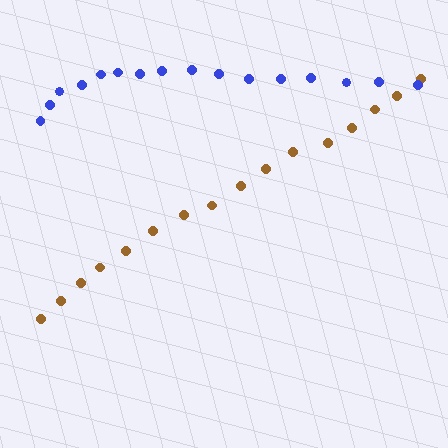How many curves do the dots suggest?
There are 2 distinct paths.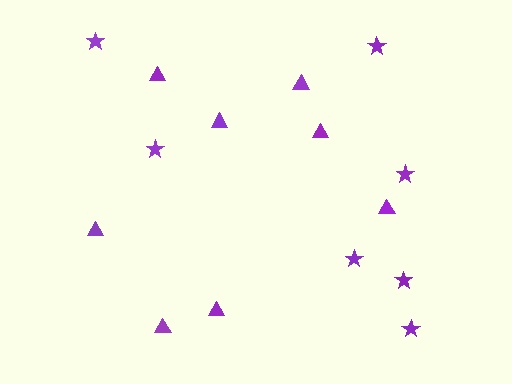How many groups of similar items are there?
There are 2 groups: one group of triangles (8) and one group of stars (7).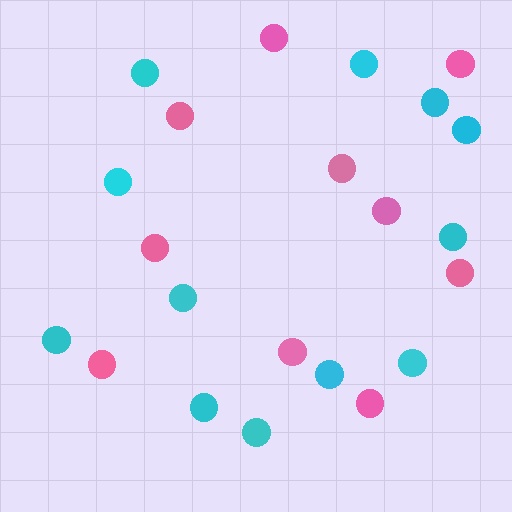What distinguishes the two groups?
There are 2 groups: one group of pink circles (10) and one group of cyan circles (12).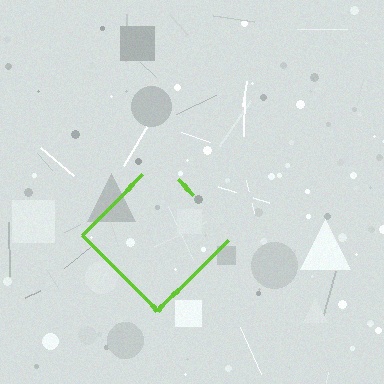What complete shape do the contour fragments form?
The contour fragments form a diamond.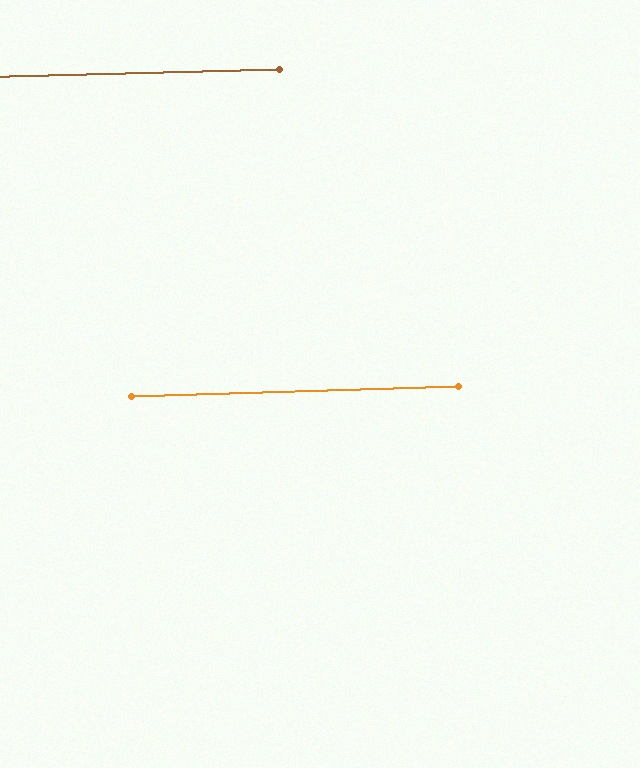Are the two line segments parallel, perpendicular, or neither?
Parallel — their directions differ by only 0.5°.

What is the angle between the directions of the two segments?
Approximately 0 degrees.